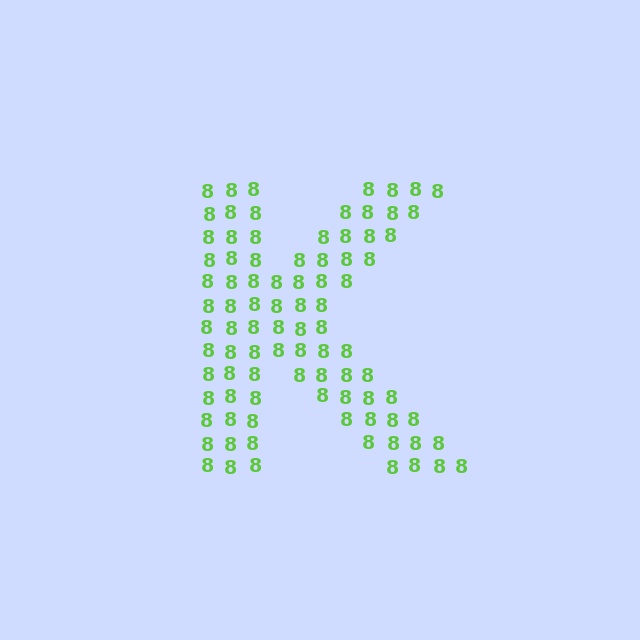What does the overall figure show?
The overall figure shows the letter K.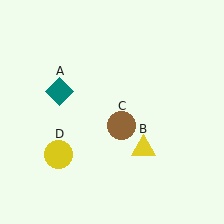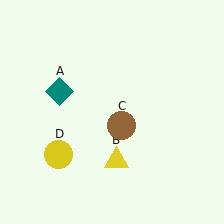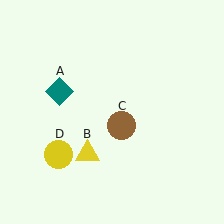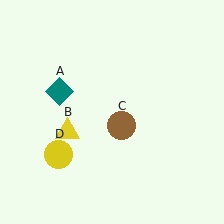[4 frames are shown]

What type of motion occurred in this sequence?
The yellow triangle (object B) rotated clockwise around the center of the scene.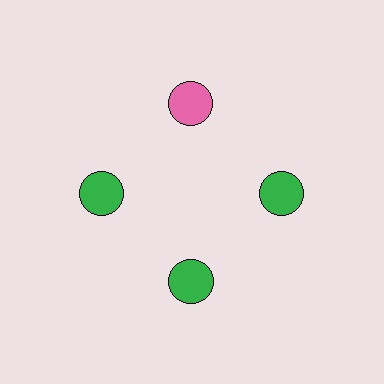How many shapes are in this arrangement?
There are 4 shapes arranged in a ring pattern.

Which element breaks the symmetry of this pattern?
The pink circle at roughly the 12 o'clock position breaks the symmetry. All other shapes are green circles.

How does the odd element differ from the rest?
It has a different color: pink instead of green.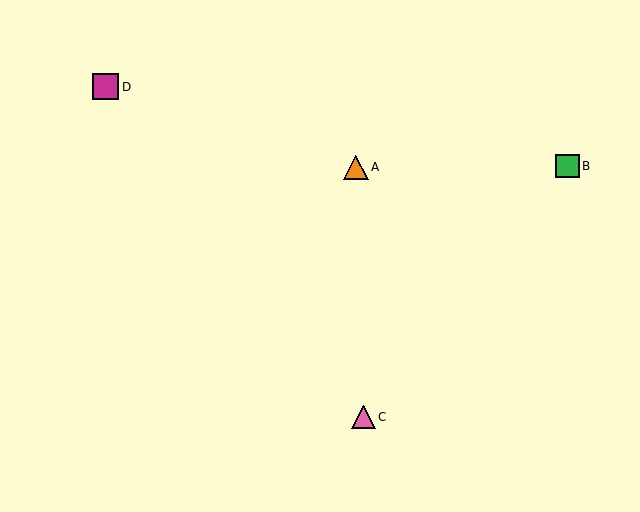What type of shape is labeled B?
Shape B is a green square.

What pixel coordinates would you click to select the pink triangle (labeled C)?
Click at (363, 417) to select the pink triangle C.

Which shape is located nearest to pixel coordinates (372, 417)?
The pink triangle (labeled C) at (363, 417) is nearest to that location.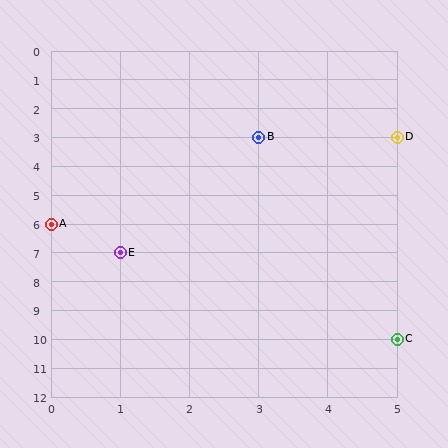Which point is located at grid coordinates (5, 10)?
Point C is at (5, 10).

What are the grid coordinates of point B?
Point B is at grid coordinates (3, 3).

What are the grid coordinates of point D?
Point D is at grid coordinates (5, 3).